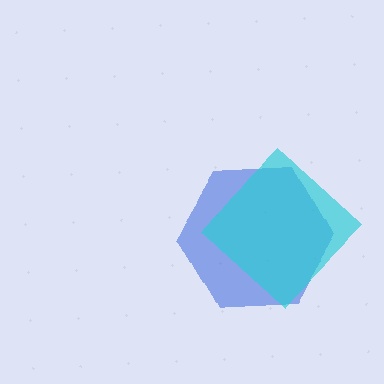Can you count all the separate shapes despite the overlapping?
Yes, there are 2 separate shapes.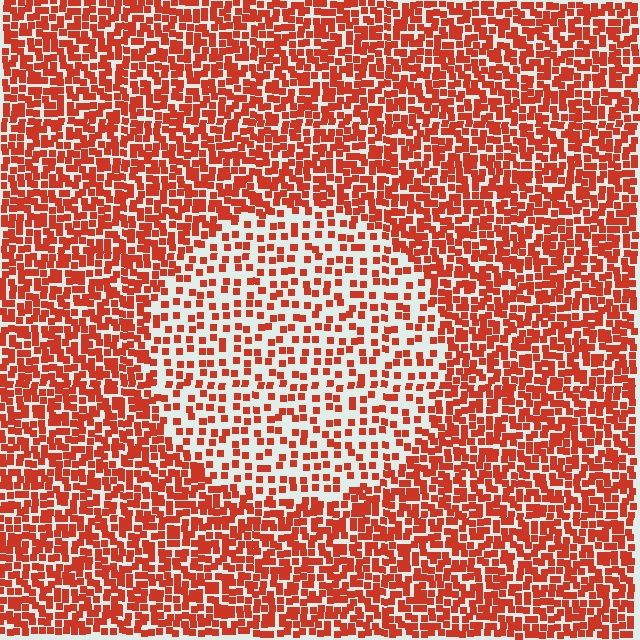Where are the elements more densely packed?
The elements are more densely packed outside the circle boundary.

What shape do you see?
I see a circle.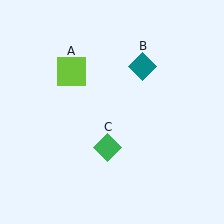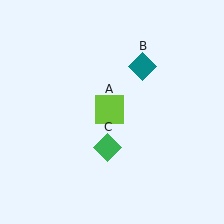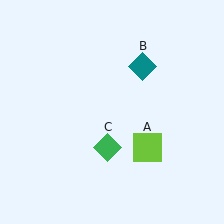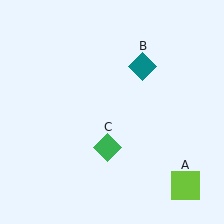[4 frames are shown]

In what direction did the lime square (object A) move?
The lime square (object A) moved down and to the right.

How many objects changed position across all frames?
1 object changed position: lime square (object A).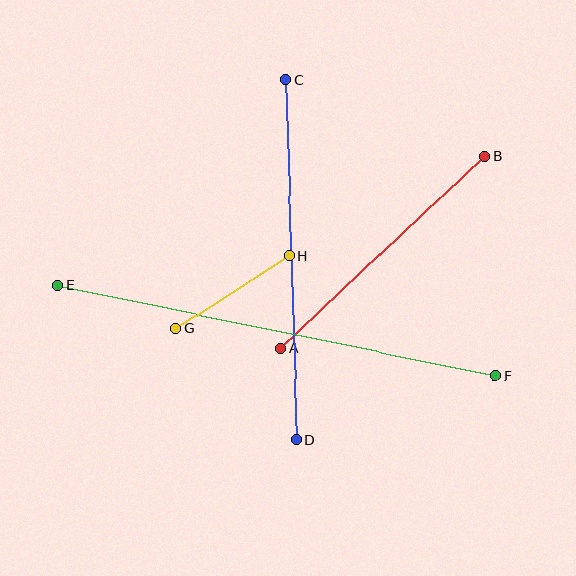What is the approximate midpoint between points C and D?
The midpoint is at approximately (291, 260) pixels.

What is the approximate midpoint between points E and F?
The midpoint is at approximately (277, 330) pixels.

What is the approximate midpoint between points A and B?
The midpoint is at approximately (382, 252) pixels.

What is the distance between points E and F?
The distance is approximately 447 pixels.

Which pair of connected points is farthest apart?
Points E and F are farthest apart.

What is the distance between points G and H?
The distance is approximately 135 pixels.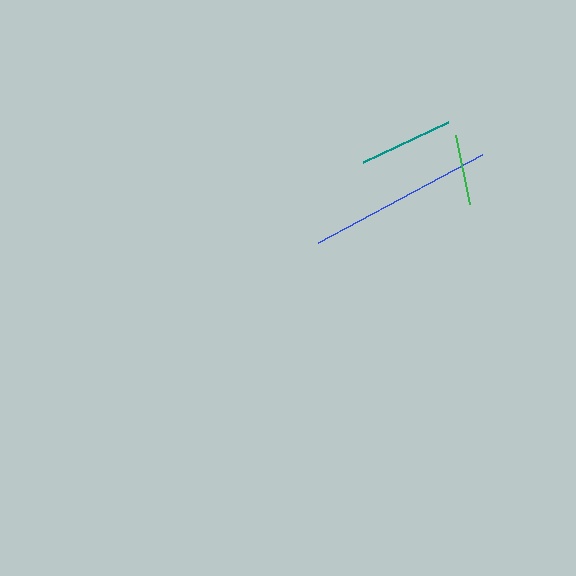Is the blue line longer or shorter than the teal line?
The blue line is longer than the teal line.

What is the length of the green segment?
The green segment is approximately 71 pixels long.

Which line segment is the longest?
The blue line is the longest at approximately 186 pixels.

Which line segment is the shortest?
The green line is the shortest at approximately 71 pixels.